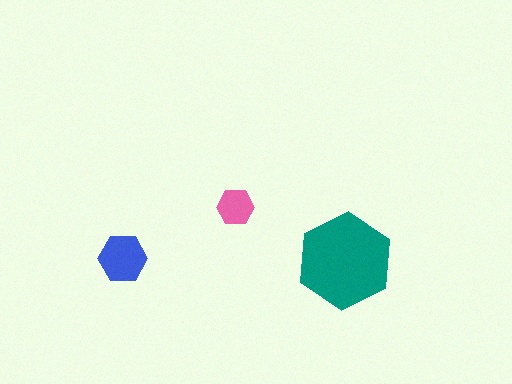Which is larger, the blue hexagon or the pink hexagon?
The blue one.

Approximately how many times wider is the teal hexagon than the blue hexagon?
About 2 times wider.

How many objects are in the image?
There are 3 objects in the image.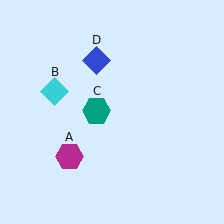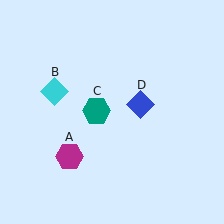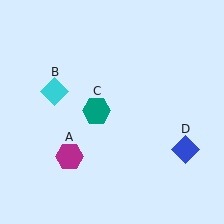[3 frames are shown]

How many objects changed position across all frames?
1 object changed position: blue diamond (object D).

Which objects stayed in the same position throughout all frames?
Magenta hexagon (object A) and cyan diamond (object B) and teal hexagon (object C) remained stationary.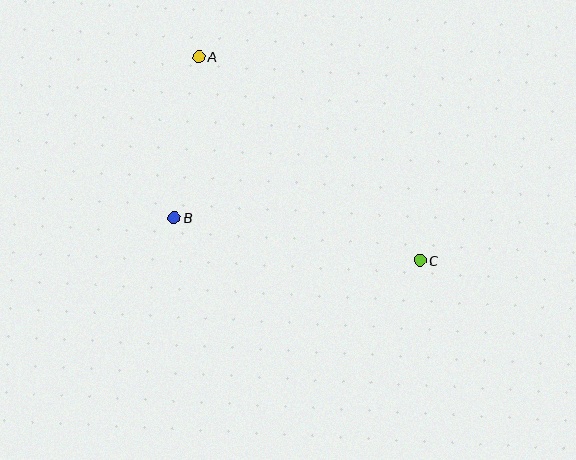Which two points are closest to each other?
Points A and B are closest to each other.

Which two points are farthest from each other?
Points A and C are farthest from each other.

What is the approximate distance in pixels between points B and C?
The distance between B and C is approximately 250 pixels.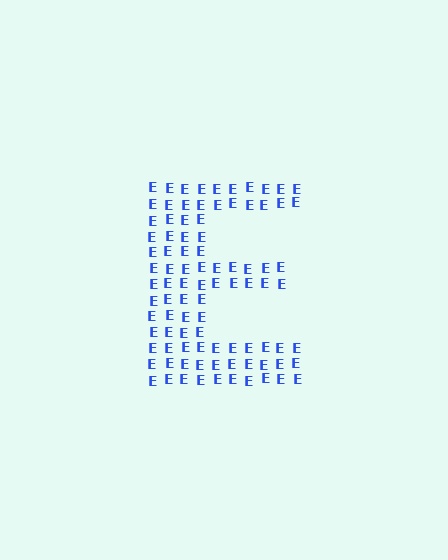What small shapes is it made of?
It is made of small letter E's.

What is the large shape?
The large shape is the letter E.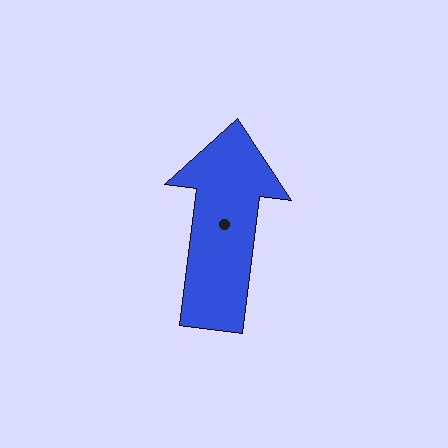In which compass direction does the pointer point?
North.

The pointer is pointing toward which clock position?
Roughly 12 o'clock.